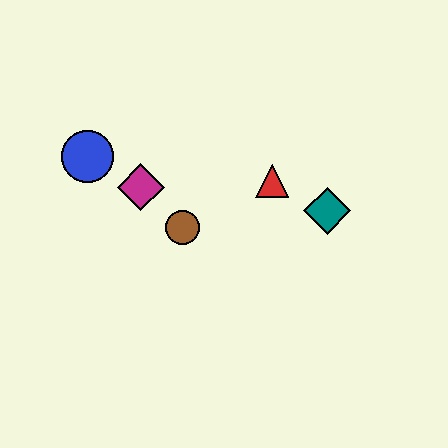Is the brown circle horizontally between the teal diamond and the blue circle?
Yes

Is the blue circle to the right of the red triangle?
No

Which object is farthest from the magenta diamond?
The teal diamond is farthest from the magenta diamond.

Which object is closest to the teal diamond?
The red triangle is closest to the teal diamond.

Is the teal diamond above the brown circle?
Yes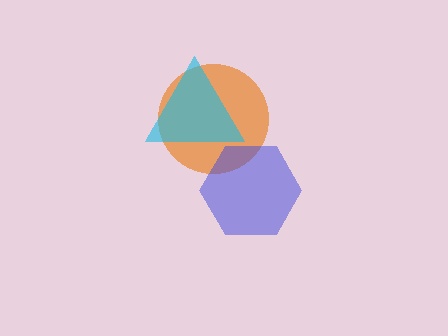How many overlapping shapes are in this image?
There are 3 overlapping shapes in the image.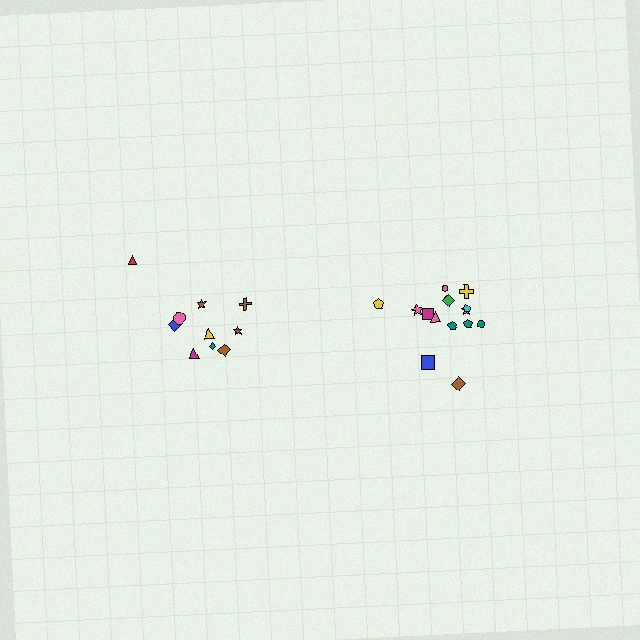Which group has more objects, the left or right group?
The right group.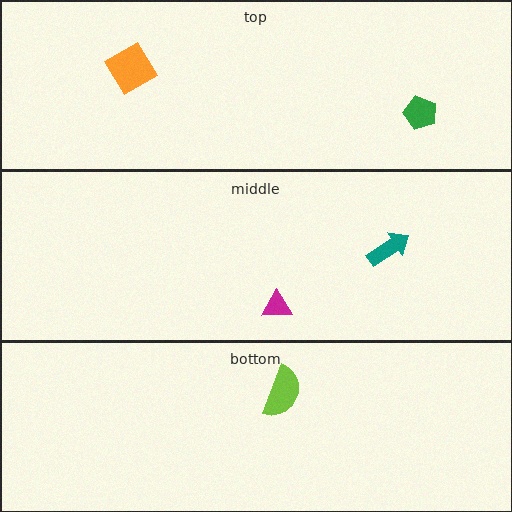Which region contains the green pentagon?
The top region.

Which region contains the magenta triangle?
The middle region.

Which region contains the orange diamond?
The top region.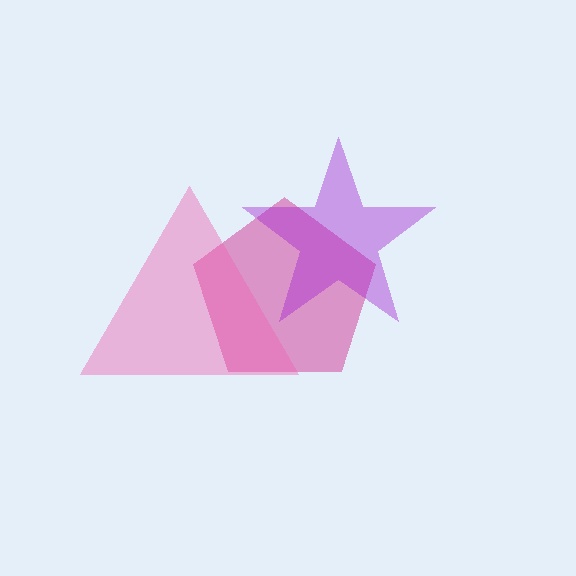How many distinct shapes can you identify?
There are 3 distinct shapes: a magenta pentagon, a purple star, a pink triangle.